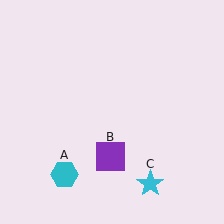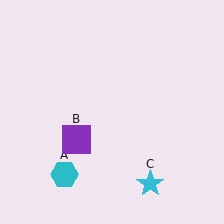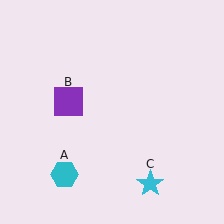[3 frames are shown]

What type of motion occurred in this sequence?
The purple square (object B) rotated clockwise around the center of the scene.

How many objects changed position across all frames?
1 object changed position: purple square (object B).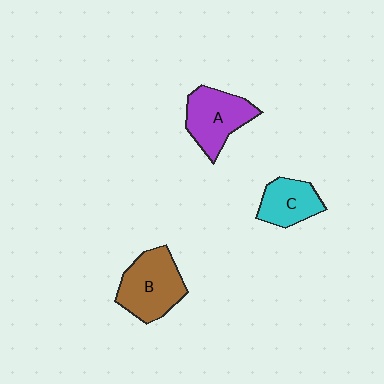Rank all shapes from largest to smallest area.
From largest to smallest: B (brown), A (purple), C (cyan).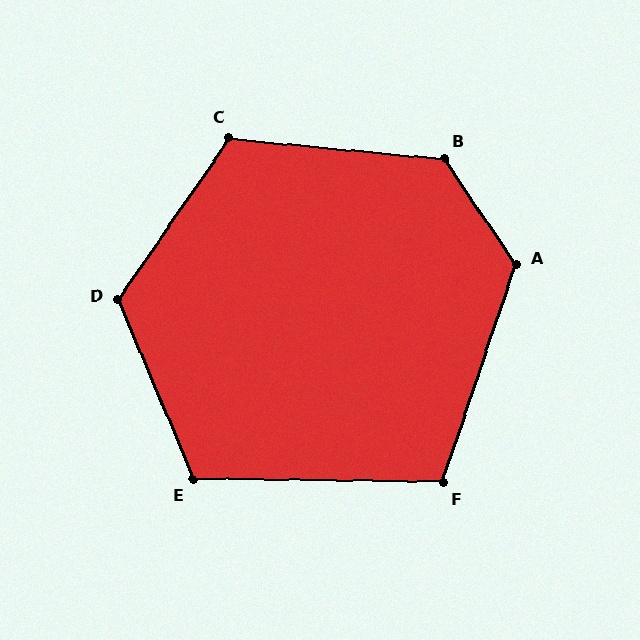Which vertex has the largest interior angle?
B, at approximately 130 degrees.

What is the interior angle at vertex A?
Approximately 127 degrees (obtuse).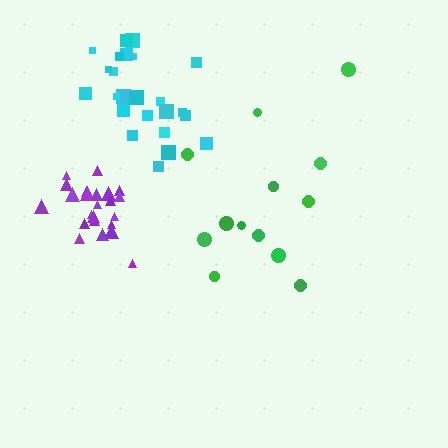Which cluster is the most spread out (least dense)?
Green.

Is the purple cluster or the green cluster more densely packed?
Purple.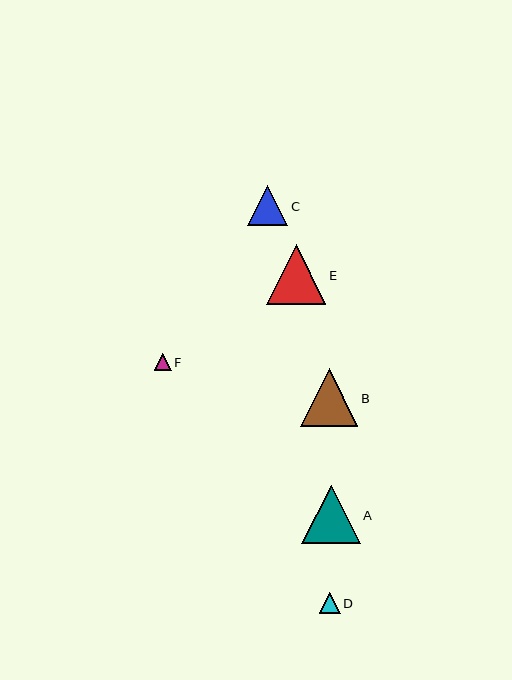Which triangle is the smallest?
Triangle F is the smallest with a size of approximately 17 pixels.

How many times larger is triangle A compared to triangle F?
Triangle A is approximately 3.4 times the size of triangle F.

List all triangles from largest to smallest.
From largest to smallest: E, A, B, C, D, F.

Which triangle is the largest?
Triangle E is the largest with a size of approximately 59 pixels.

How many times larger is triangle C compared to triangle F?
Triangle C is approximately 2.4 times the size of triangle F.